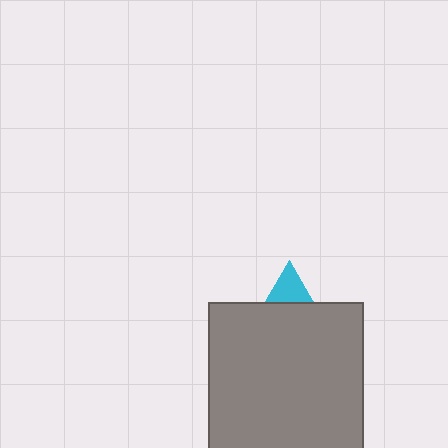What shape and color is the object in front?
The object in front is a gray square.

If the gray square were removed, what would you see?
You would see the complete cyan triangle.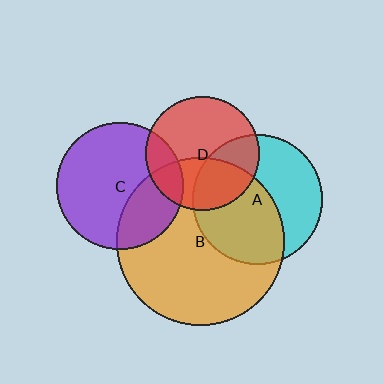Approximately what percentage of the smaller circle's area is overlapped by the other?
Approximately 20%.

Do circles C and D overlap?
Yes.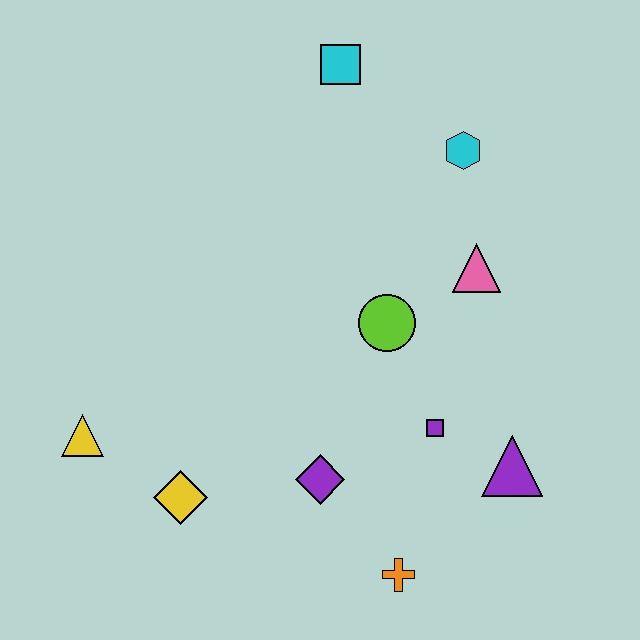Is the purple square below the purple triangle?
No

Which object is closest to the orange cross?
The purple diamond is closest to the orange cross.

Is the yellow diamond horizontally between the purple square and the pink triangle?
No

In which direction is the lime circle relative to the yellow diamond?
The lime circle is to the right of the yellow diamond.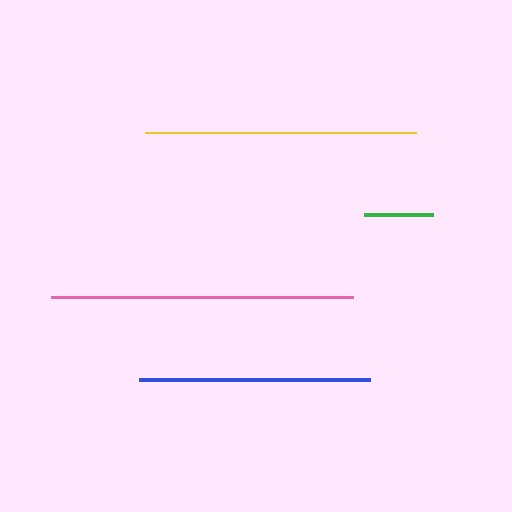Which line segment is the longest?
The pink line is the longest at approximately 302 pixels.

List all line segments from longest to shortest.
From longest to shortest: pink, yellow, blue, green.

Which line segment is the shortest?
The green line is the shortest at approximately 69 pixels.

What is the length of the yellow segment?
The yellow segment is approximately 271 pixels long.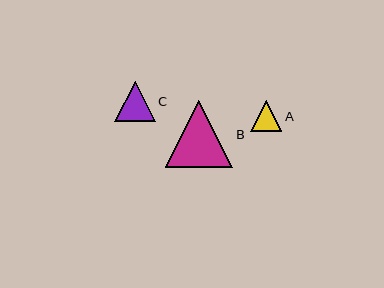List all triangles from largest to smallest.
From largest to smallest: B, C, A.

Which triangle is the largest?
Triangle B is the largest with a size of approximately 67 pixels.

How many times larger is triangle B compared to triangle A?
Triangle B is approximately 2.2 times the size of triangle A.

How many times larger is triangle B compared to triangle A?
Triangle B is approximately 2.2 times the size of triangle A.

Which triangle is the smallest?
Triangle A is the smallest with a size of approximately 31 pixels.